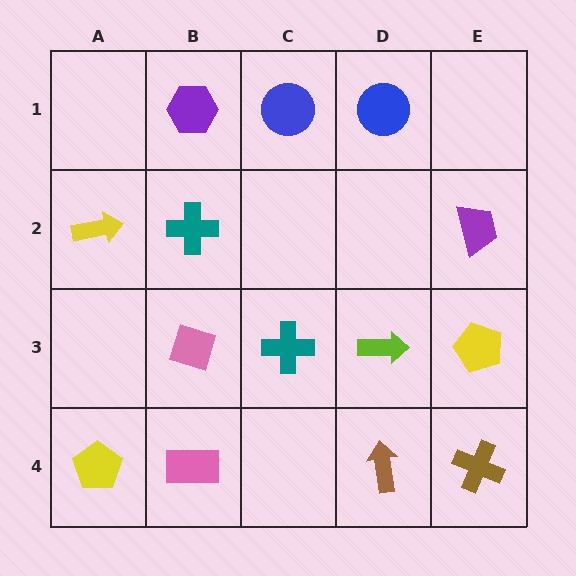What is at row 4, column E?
A brown cross.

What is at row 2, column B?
A teal cross.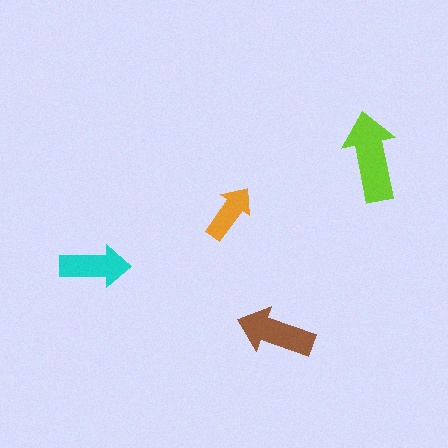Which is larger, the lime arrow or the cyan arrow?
The lime one.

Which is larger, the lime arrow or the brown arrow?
The lime one.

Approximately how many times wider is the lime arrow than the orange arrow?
About 1.5 times wider.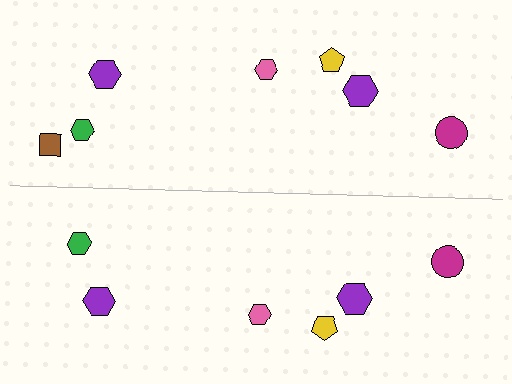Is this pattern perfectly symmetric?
No, the pattern is not perfectly symmetric. A brown square is missing from the bottom side.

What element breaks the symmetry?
A brown square is missing from the bottom side.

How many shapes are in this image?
There are 13 shapes in this image.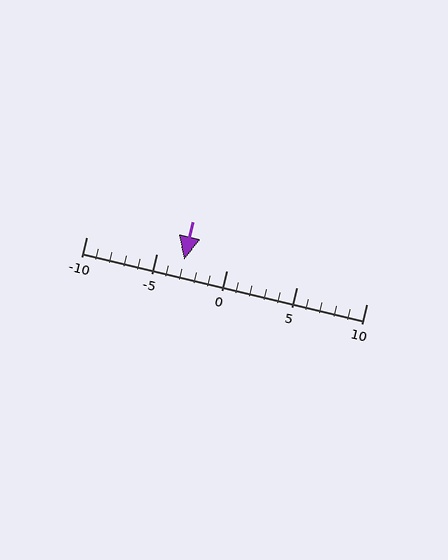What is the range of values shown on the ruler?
The ruler shows values from -10 to 10.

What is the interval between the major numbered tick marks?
The major tick marks are spaced 5 units apart.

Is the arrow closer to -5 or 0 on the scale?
The arrow is closer to -5.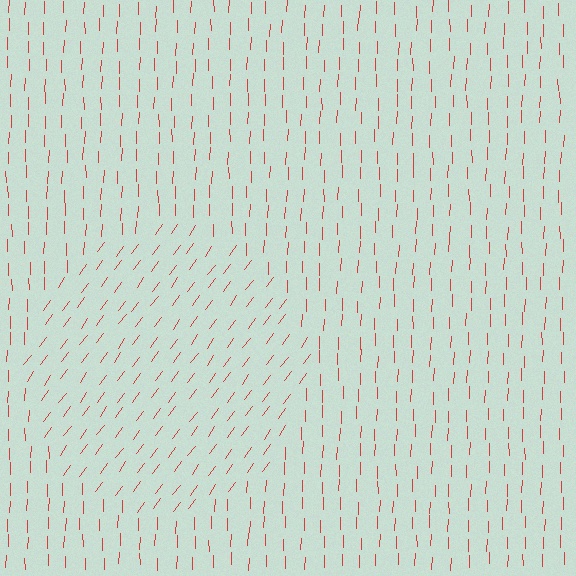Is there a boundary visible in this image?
Yes, there is a texture boundary formed by a change in line orientation.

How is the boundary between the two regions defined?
The boundary is defined purely by a change in line orientation (approximately 35 degrees difference). All lines are the same color and thickness.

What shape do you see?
I see a circle.